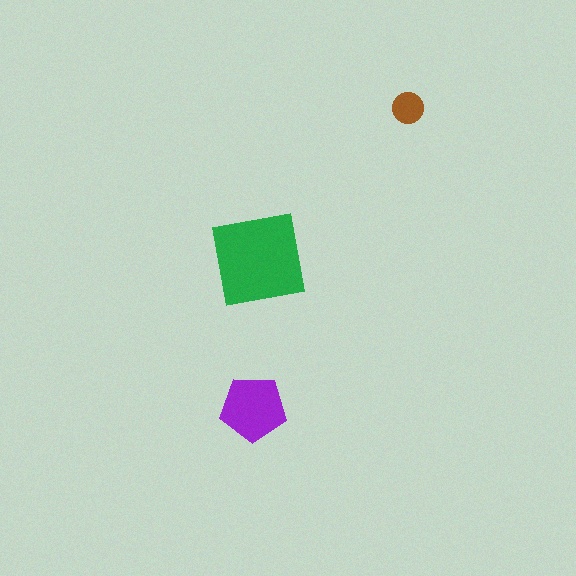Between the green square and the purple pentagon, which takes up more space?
The green square.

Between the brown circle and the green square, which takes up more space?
The green square.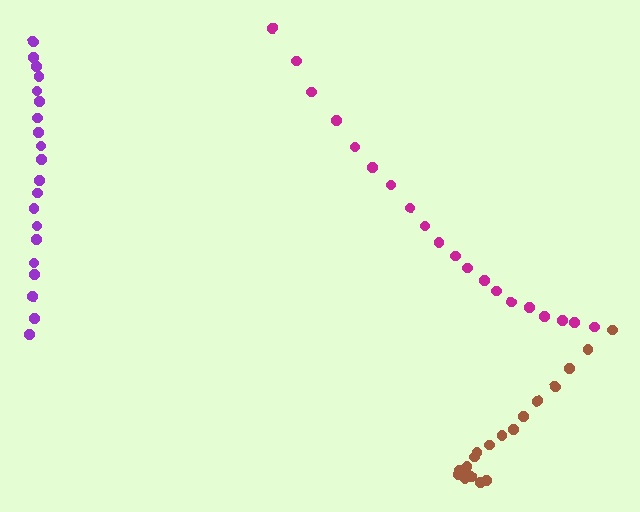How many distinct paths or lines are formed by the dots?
There are 3 distinct paths.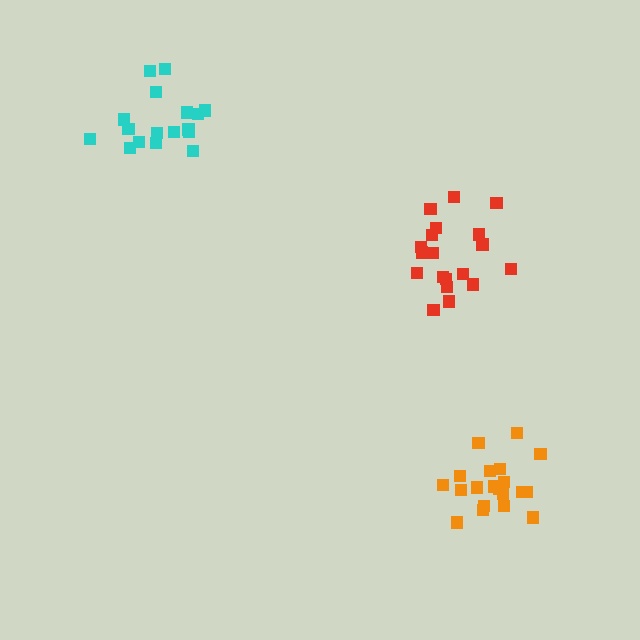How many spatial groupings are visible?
There are 3 spatial groupings.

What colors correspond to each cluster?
The clusters are colored: cyan, orange, red.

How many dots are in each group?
Group 1: 17 dots, Group 2: 20 dots, Group 3: 19 dots (56 total).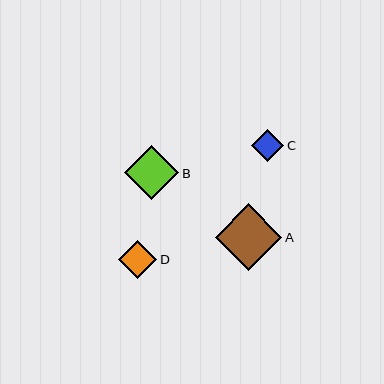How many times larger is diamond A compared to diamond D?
Diamond A is approximately 1.7 times the size of diamond D.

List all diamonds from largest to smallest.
From largest to smallest: A, B, D, C.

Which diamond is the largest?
Diamond A is the largest with a size of approximately 66 pixels.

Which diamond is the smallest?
Diamond C is the smallest with a size of approximately 32 pixels.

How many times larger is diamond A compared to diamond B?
Diamond A is approximately 1.2 times the size of diamond B.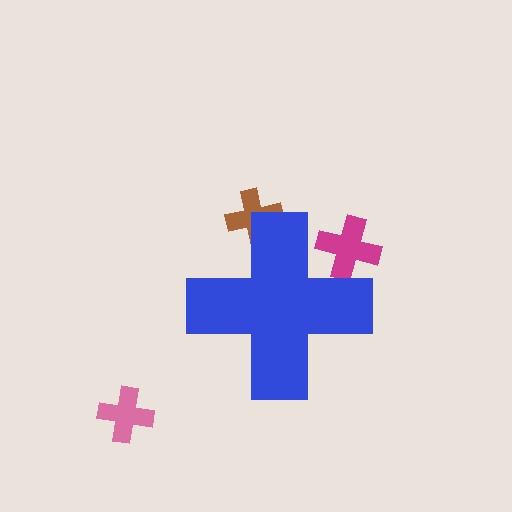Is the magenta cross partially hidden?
Yes, the magenta cross is partially hidden behind the blue cross.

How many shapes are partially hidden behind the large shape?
2 shapes are partially hidden.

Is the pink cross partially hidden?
No, the pink cross is fully visible.